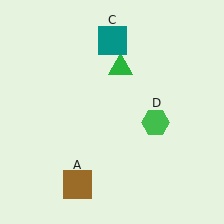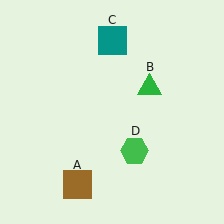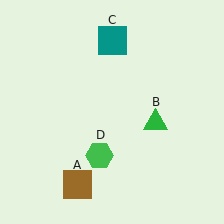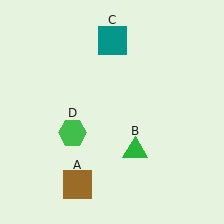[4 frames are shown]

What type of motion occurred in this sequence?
The green triangle (object B), green hexagon (object D) rotated clockwise around the center of the scene.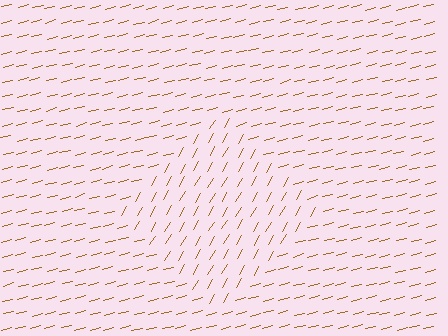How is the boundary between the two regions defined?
The boundary is defined purely by a change in line orientation (approximately 45 degrees difference). All lines are the same color and thickness.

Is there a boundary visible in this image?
Yes, there is a texture boundary formed by a change in line orientation.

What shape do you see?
I see a diamond.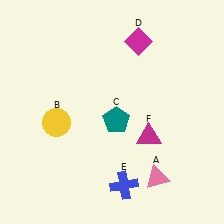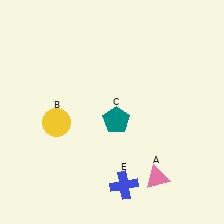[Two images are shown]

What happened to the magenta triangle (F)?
The magenta triangle (F) was removed in Image 2. It was in the bottom-right area of Image 1.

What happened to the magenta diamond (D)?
The magenta diamond (D) was removed in Image 2. It was in the top-right area of Image 1.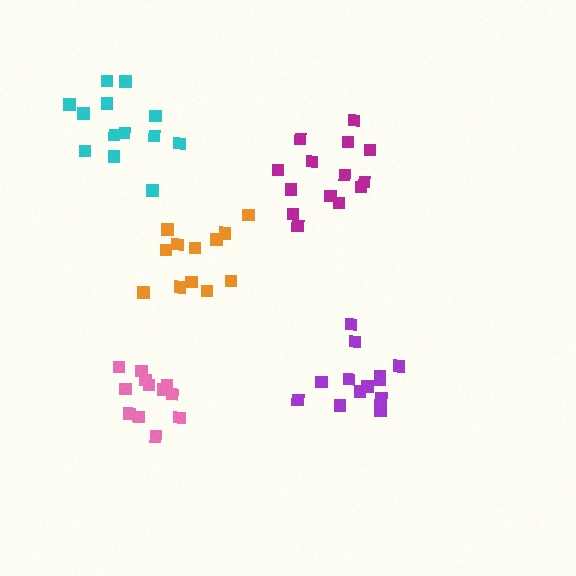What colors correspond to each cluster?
The clusters are colored: orange, cyan, pink, purple, magenta.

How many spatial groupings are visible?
There are 5 spatial groupings.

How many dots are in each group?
Group 1: 12 dots, Group 2: 13 dots, Group 3: 12 dots, Group 4: 13 dots, Group 5: 14 dots (64 total).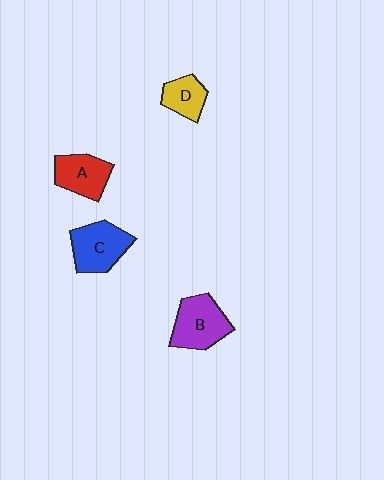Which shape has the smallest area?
Shape D (yellow).